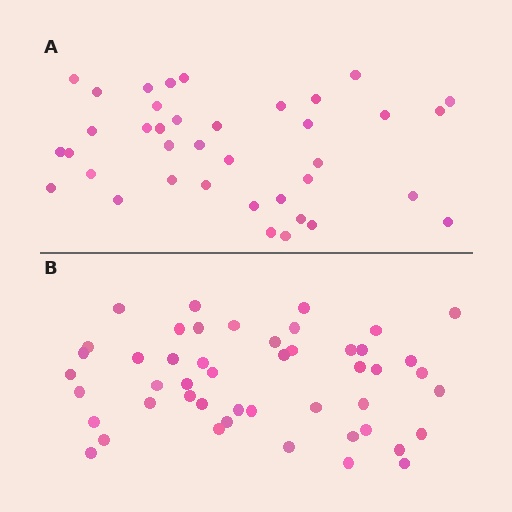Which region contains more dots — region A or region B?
Region B (the bottom region) has more dots.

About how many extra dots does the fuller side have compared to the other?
Region B has roughly 10 or so more dots than region A.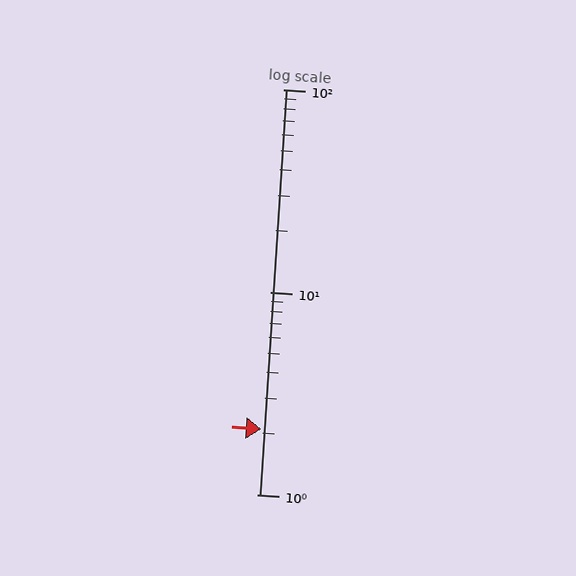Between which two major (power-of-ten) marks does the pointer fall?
The pointer is between 1 and 10.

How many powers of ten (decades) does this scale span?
The scale spans 2 decades, from 1 to 100.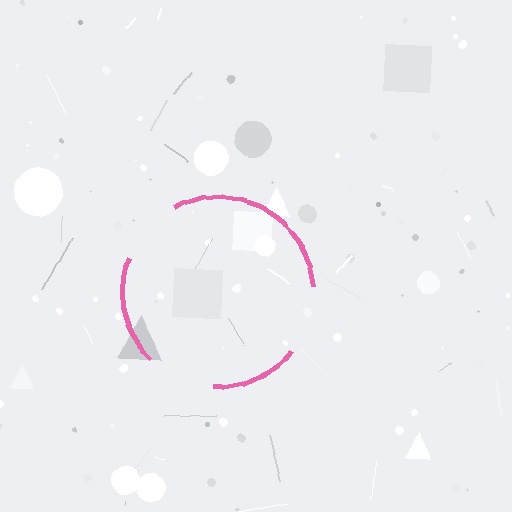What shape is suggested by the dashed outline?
The dashed outline suggests a circle.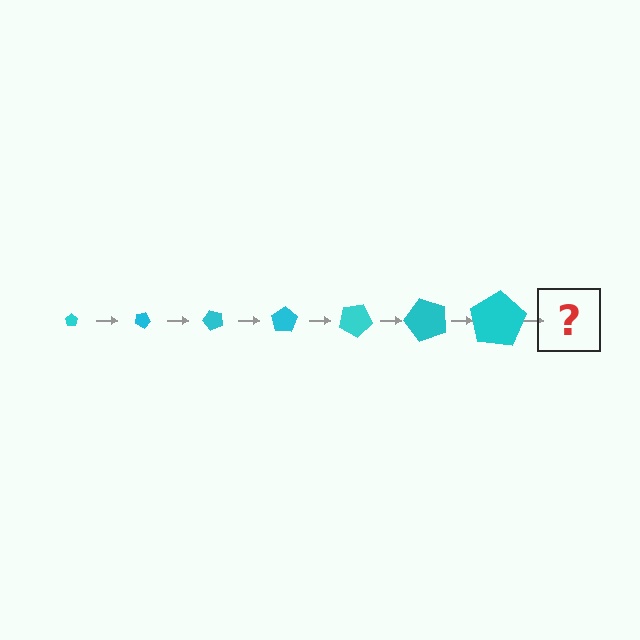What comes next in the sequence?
The next element should be a pentagon, larger than the previous one and rotated 175 degrees from the start.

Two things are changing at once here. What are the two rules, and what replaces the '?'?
The two rules are that the pentagon grows larger each step and it rotates 25 degrees each step. The '?' should be a pentagon, larger than the previous one and rotated 175 degrees from the start.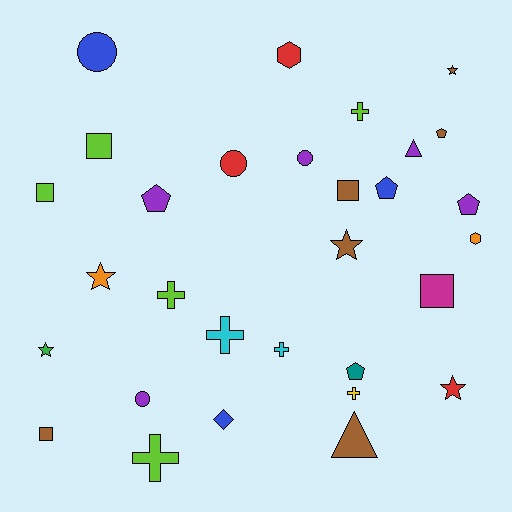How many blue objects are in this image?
There are 3 blue objects.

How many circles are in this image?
There are 4 circles.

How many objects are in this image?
There are 30 objects.